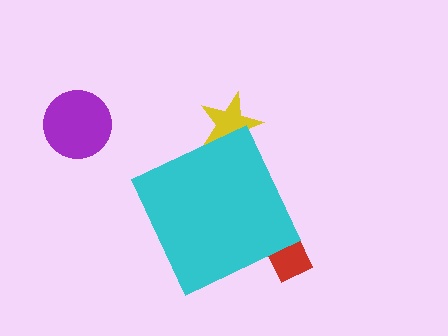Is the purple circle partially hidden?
No, the purple circle is fully visible.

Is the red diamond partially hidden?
Yes, the red diamond is partially hidden behind the cyan diamond.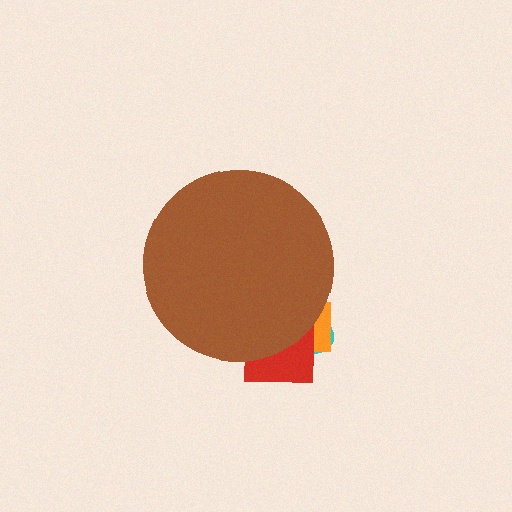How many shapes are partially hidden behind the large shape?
3 shapes are partially hidden.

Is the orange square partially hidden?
Yes, the orange square is partially hidden behind the brown circle.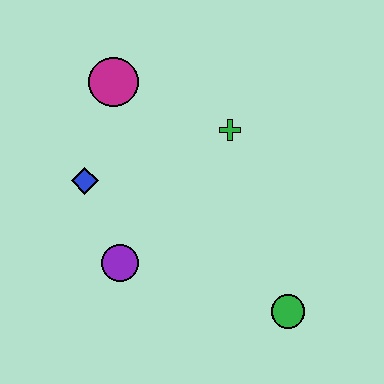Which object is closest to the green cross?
The magenta circle is closest to the green cross.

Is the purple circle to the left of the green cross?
Yes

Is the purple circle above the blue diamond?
No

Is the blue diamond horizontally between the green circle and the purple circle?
No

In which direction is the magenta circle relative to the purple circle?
The magenta circle is above the purple circle.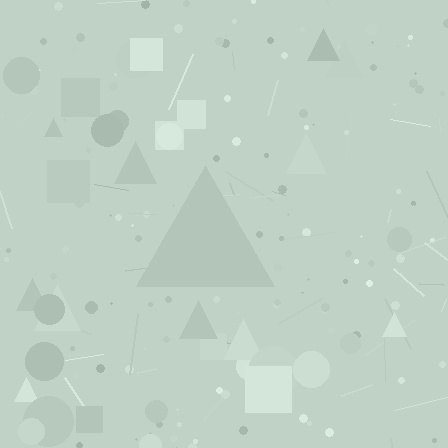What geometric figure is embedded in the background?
A triangle is embedded in the background.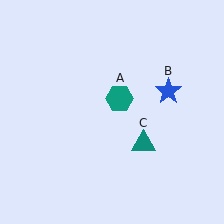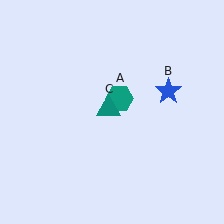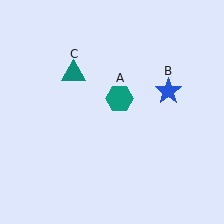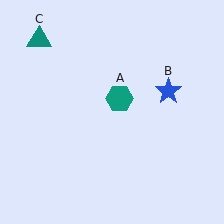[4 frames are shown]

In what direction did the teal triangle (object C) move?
The teal triangle (object C) moved up and to the left.